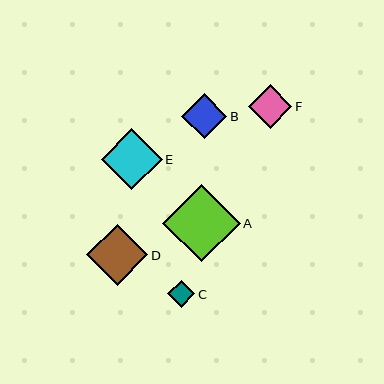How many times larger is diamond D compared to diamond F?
Diamond D is approximately 1.4 times the size of diamond F.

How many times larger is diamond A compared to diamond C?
Diamond A is approximately 2.9 times the size of diamond C.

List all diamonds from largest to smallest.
From largest to smallest: A, D, E, B, F, C.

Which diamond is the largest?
Diamond A is the largest with a size of approximately 78 pixels.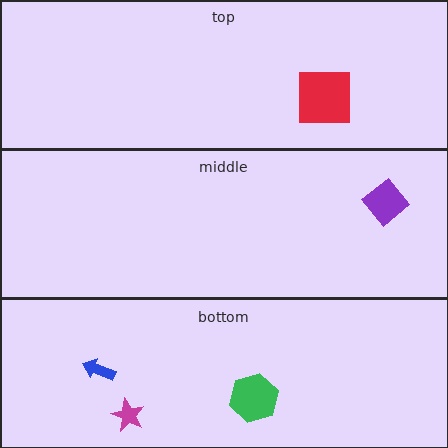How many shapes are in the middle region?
1.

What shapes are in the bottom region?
The green hexagon, the magenta star, the blue arrow.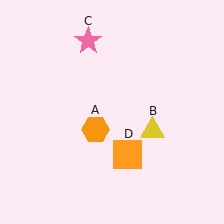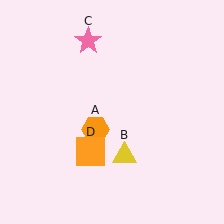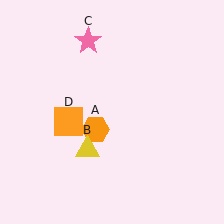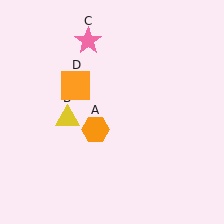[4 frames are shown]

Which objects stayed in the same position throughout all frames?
Orange hexagon (object A) and pink star (object C) remained stationary.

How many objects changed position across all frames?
2 objects changed position: yellow triangle (object B), orange square (object D).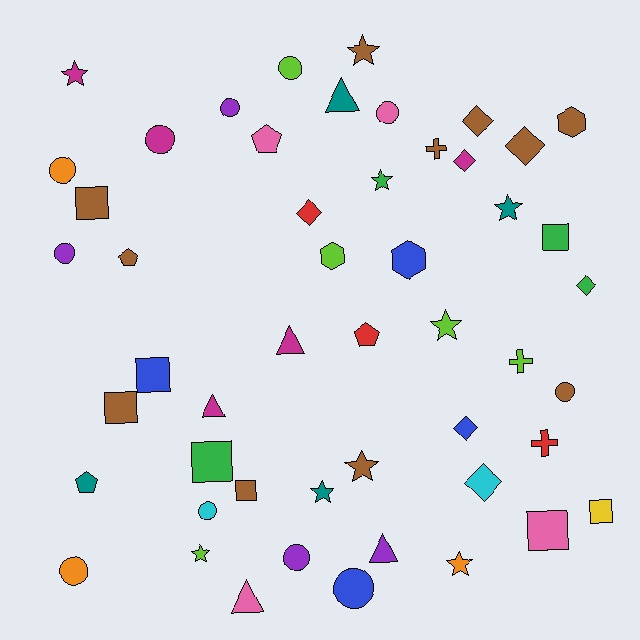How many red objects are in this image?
There are 3 red objects.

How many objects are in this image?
There are 50 objects.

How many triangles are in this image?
There are 5 triangles.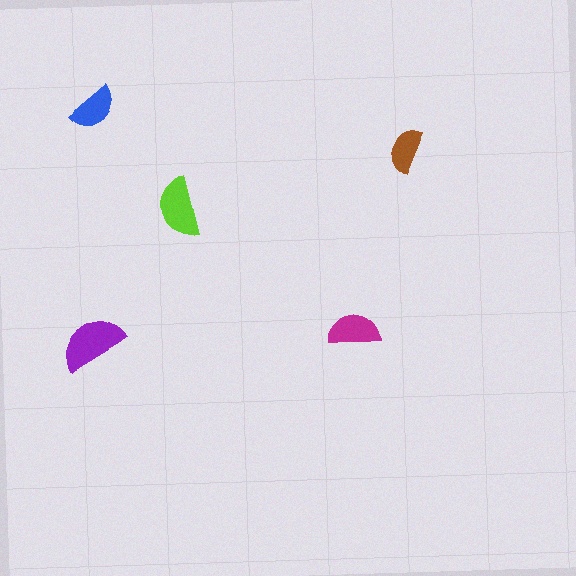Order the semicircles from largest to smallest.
the purple one, the lime one, the magenta one, the blue one, the brown one.